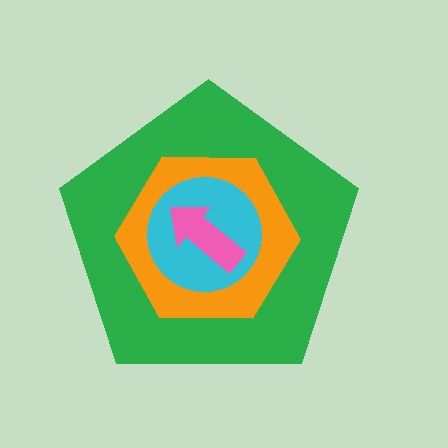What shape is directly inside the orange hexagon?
The cyan circle.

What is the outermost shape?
The green pentagon.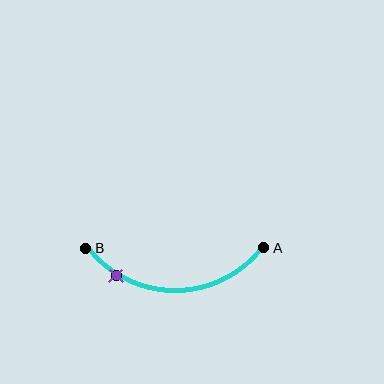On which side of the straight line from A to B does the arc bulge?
The arc bulges below the straight line connecting A and B.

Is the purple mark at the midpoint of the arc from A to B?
No. The purple mark lies on the arc but is closer to endpoint B. The arc midpoint would be at the point on the curve equidistant along the arc from both A and B.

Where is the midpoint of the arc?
The arc midpoint is the point on the curve farthest from the straight line joining A and B. It sits below that line.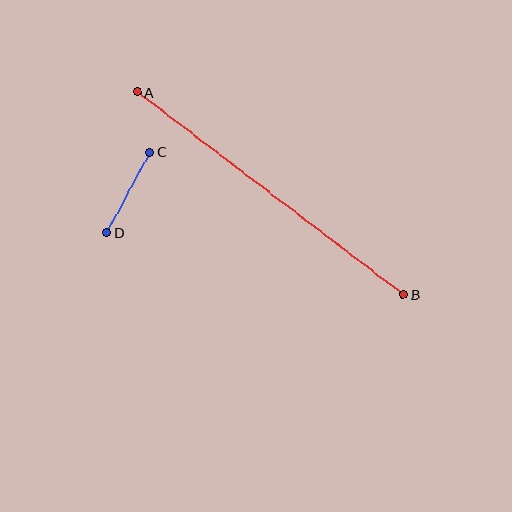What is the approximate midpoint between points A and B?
The midpoint is at approximately (270, 193) pixels.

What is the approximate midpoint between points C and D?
The midpoint is at approximately (128, 192) pixels.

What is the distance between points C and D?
The distance is approximately 91 pixels.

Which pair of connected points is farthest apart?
Points A and B are farthest apart.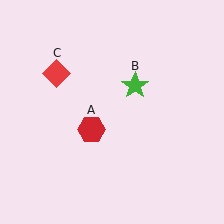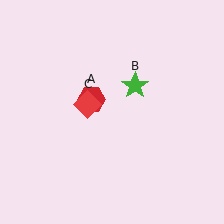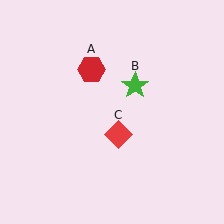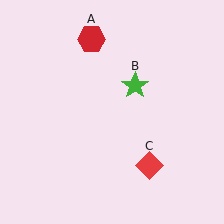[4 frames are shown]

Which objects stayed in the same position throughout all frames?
Green star (object B) remained stationary.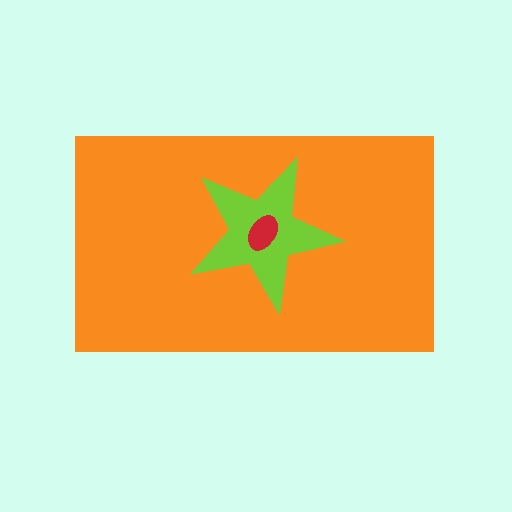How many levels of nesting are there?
3.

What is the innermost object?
The red ellipse.